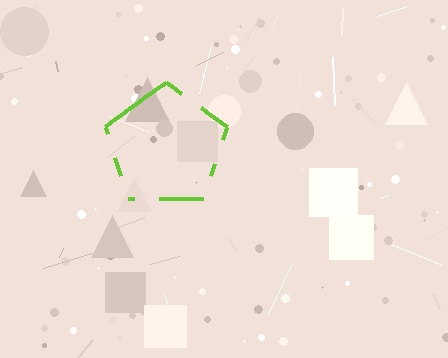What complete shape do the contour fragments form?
The contour fragments form a pentagon.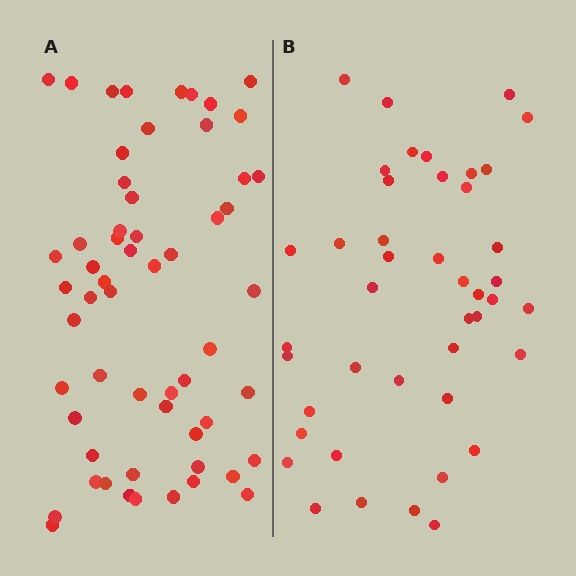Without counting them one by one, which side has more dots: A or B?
Region A (the left region) has more dots.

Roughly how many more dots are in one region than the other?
Region A has approximately 15 more dots than region B.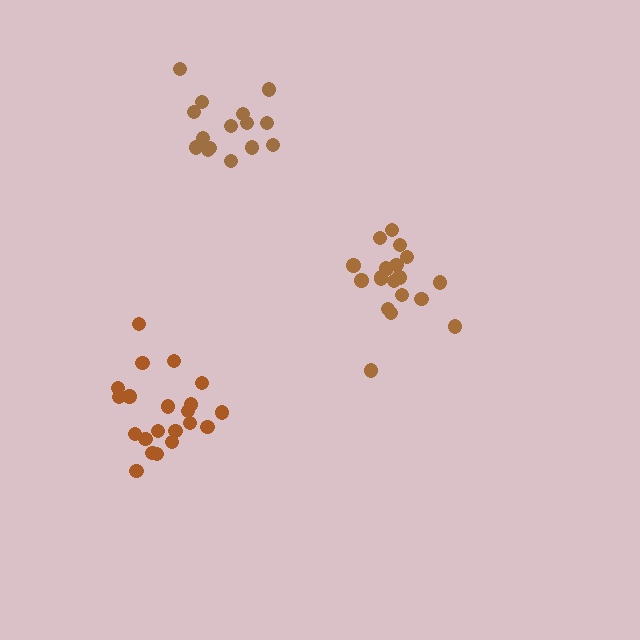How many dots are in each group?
Group 1: 20 dots, Group 2: 21 dots, Group 3: 15 dots (56 total).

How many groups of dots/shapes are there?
There are 3 groups.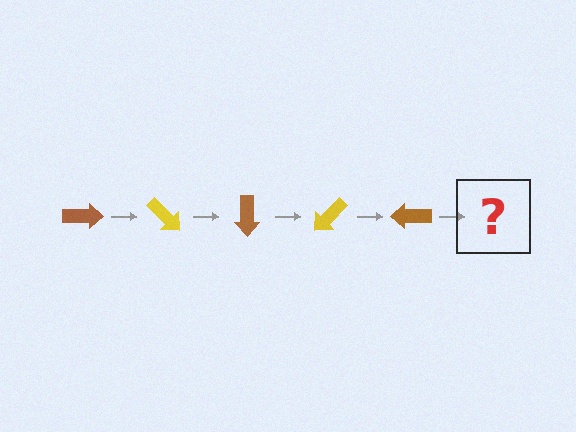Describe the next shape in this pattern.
It should be a yellow arrow, rotated 225 degrees from the start.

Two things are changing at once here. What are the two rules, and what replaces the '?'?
The two rules are that it rotates 45 degrees each step and the color cycles through brown and yellow. The '?' should be a yellow arrow, rotated 225 degrees from the start.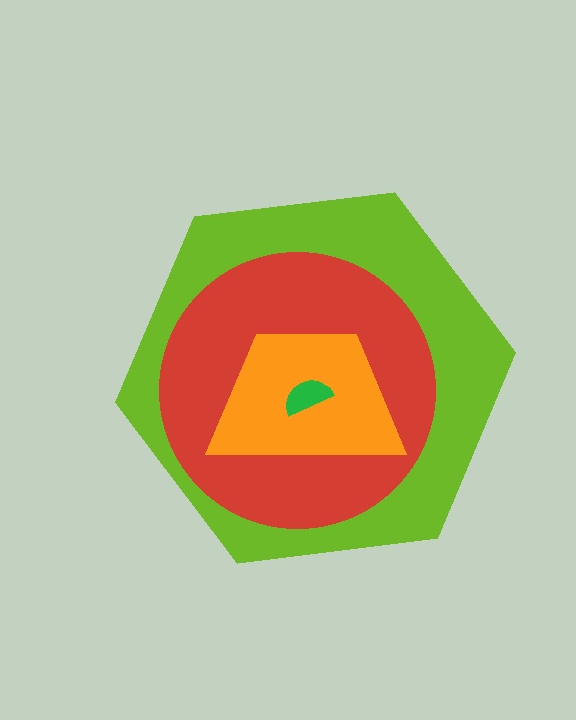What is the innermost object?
The green semicircle.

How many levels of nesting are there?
4.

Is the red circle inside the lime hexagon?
Yes.